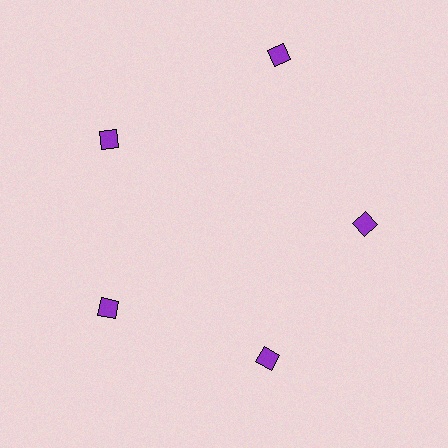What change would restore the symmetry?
The symmetry would be restored by moving it inward, back onto the ring so that all 5 diamonds sit at equal angles and equal distance from the center.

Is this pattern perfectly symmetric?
No. The 5 purple diamonds are arranged in a ring, but one element near the 1 o'clock position is pushed outward from the center, breaking the 5-fold rotational symmetry.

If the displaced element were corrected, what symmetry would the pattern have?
It would have 5-fold rotational symmetry — the pattern would map onto itself every 72 degrees.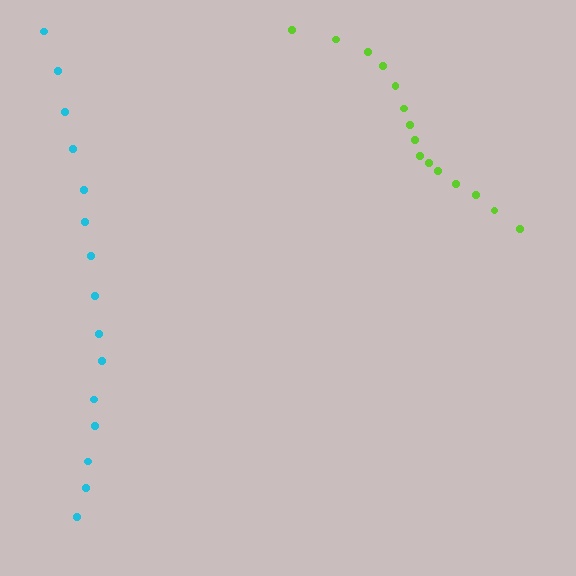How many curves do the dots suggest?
There are 2 distinct paths.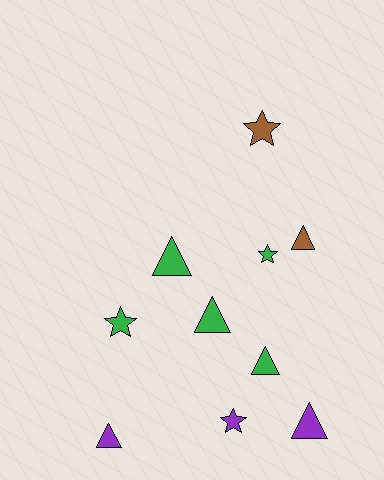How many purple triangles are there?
There are 2 purple triangles.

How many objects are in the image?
There are 10 objects.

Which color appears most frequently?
Green, with 5 objects.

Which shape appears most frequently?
Triangle, with 6 objects.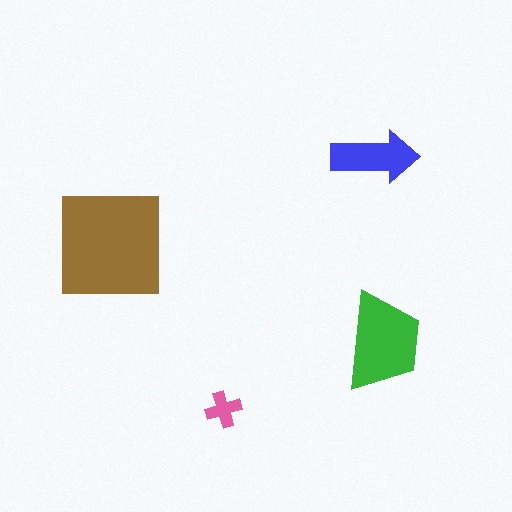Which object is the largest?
The brown square.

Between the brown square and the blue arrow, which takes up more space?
The brown square.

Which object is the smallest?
The pink cross.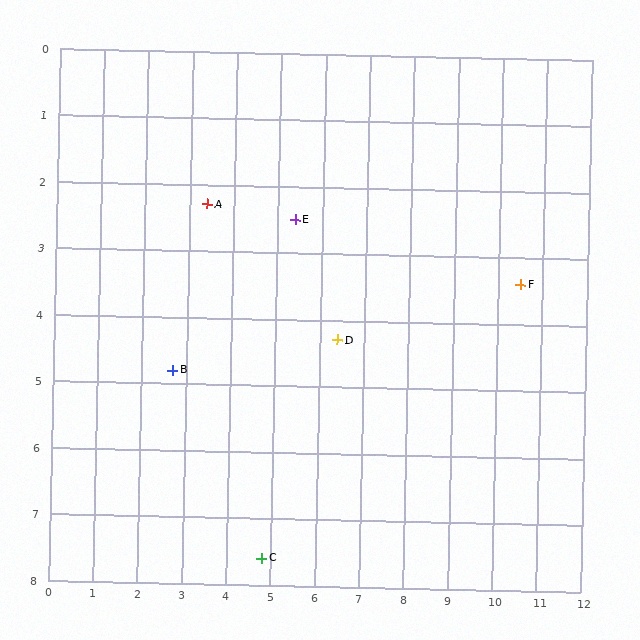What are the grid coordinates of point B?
Point B is at approximately (2.7, 4.8).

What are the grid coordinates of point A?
Point A is at approximately (3.4, 2.3).